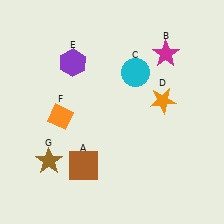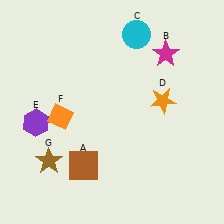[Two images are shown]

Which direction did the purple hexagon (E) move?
The purple hexagon (E) moved down.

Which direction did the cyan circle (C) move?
The cyan circle (C) moved up.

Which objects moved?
The objects that moved are: the cyan circle (C), the purple hexagon (E).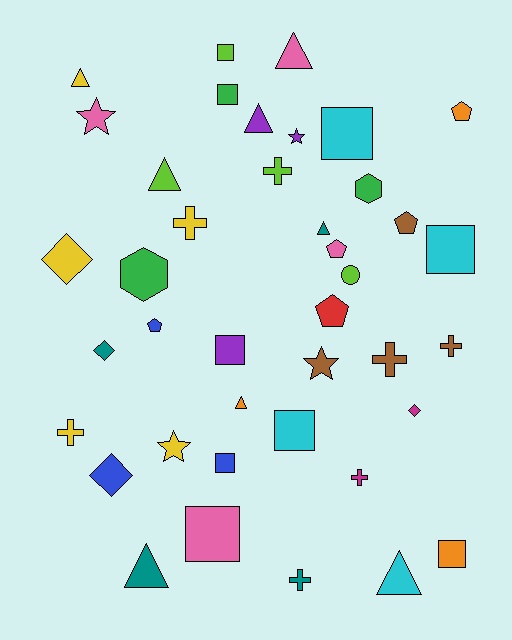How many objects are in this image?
There are 40 objects.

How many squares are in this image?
There are 9 squares.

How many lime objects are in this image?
There are 4 lime objects.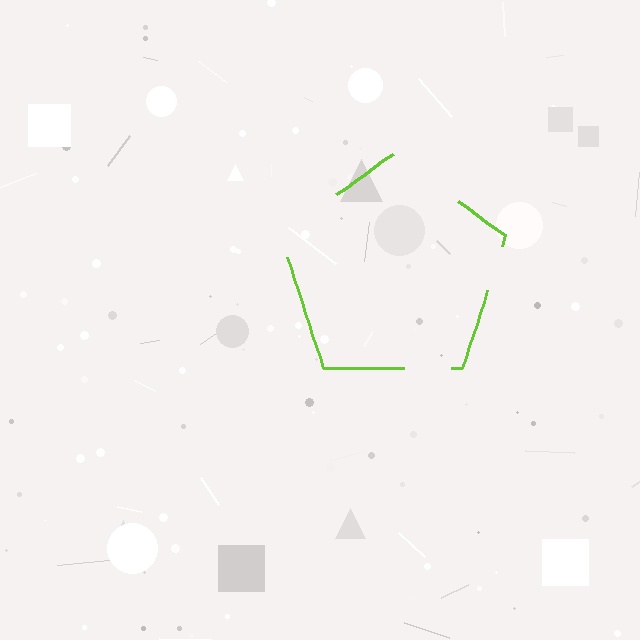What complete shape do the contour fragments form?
The contour fragments form a pentagon.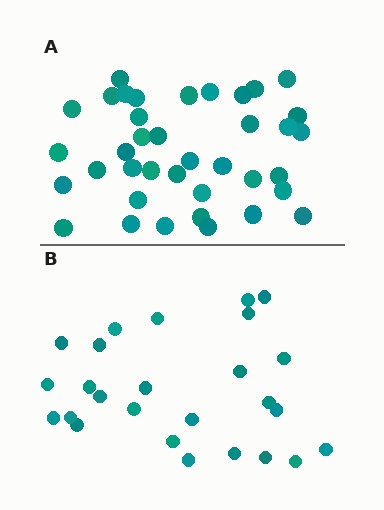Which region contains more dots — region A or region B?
Region A (the top region) has more dots.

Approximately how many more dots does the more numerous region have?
Region A has roughly 12 or so more dots than region B.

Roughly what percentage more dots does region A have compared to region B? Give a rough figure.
About 45% more.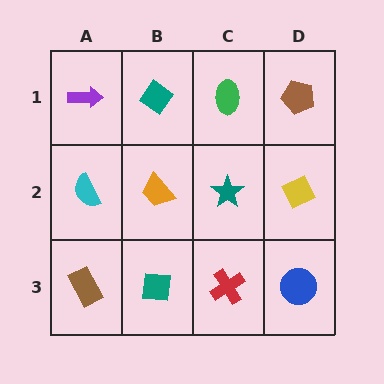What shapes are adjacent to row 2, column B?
A teal diamond (row 1, column B), a teal square (row 3, column B), a cyan semicircle (row 2, column A), a teal star (row 2, column C).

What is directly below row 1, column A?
A cyan semicircle.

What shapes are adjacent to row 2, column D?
A brown pentagon (row 1, column D), a blue circle (row 3, column D), a teal star (row 2, column C).